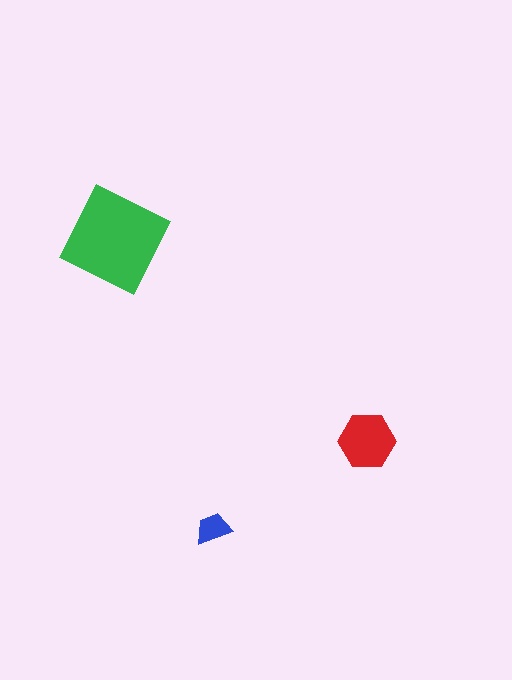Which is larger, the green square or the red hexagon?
The green square.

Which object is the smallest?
The blue trapezoid.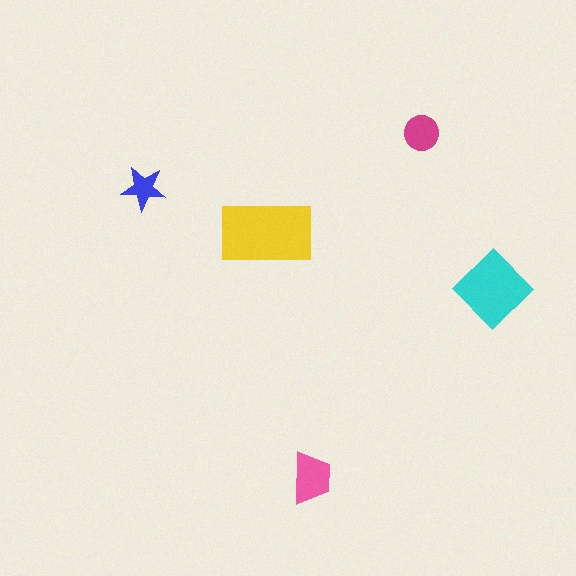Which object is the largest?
The yellow rectangle.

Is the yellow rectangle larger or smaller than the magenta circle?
Larger.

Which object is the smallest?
The blue star.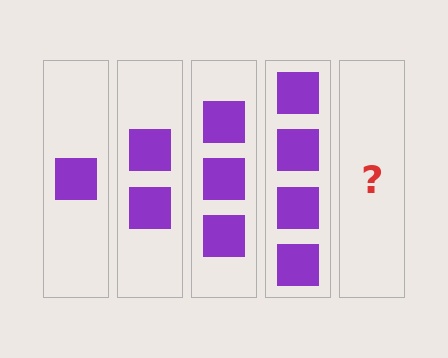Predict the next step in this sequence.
The next step is 5 squares.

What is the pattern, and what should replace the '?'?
The pattern is that each step adds one more square. The '?' should be 5 squares.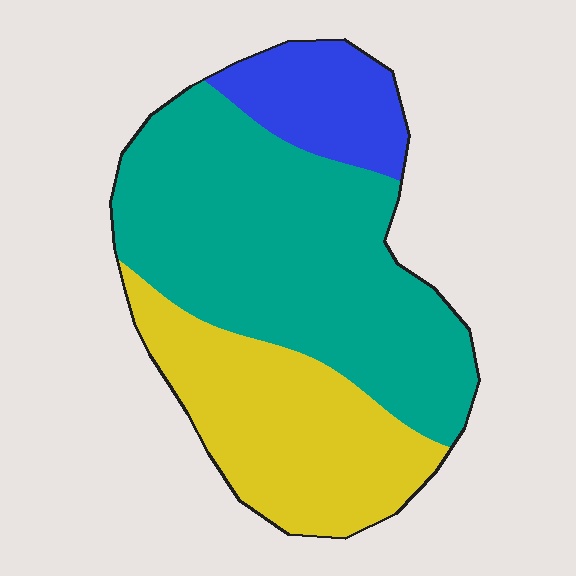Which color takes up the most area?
Teal, at roughly 55%.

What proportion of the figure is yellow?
Yellow takes up about one third (1/3) of the figure.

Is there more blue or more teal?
Teal.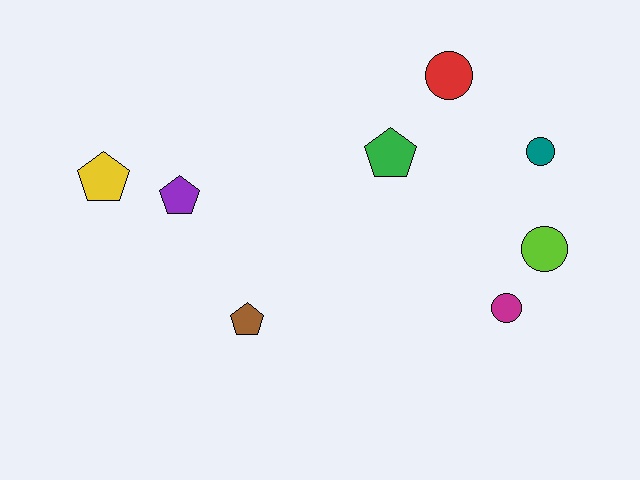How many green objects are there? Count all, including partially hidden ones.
There is 1 green object.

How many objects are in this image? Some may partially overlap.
There are 8 objects.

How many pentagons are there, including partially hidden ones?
There are 4 pentagons.